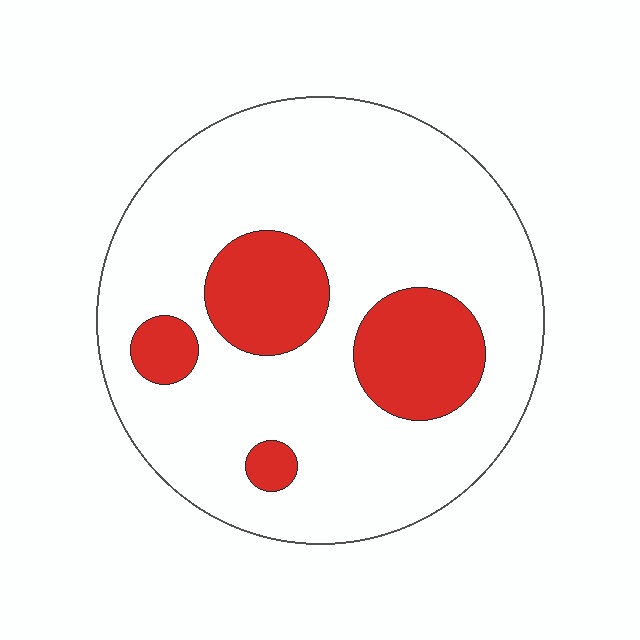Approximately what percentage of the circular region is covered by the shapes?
Approximately 20%.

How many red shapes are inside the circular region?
4.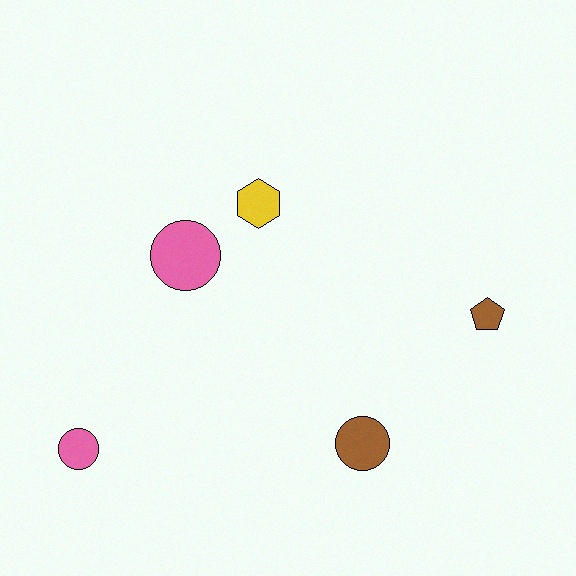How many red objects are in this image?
There are no red objects.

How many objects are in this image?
There are 5 objects.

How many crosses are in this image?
There are no crosses.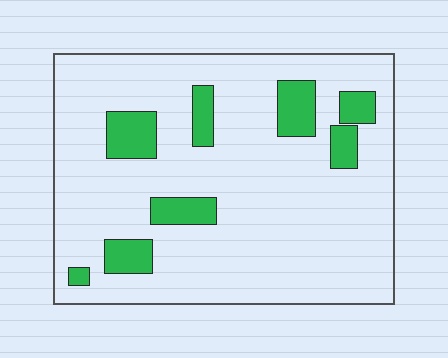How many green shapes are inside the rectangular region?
8.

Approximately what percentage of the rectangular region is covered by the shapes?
Approximately 15%.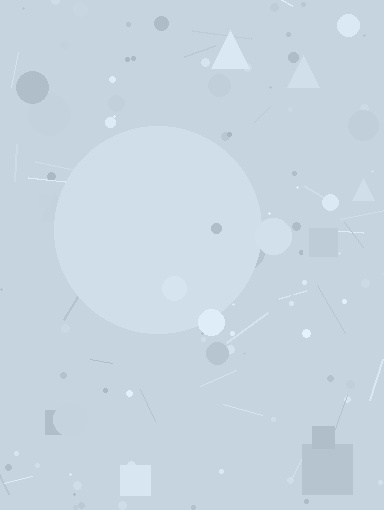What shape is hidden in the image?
A circle is hidden in the image.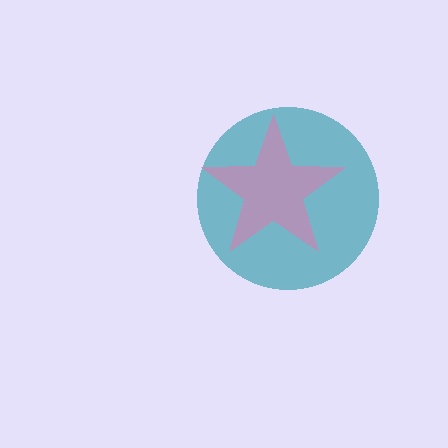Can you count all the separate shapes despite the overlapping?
Yes, there are 2 separate shapes.